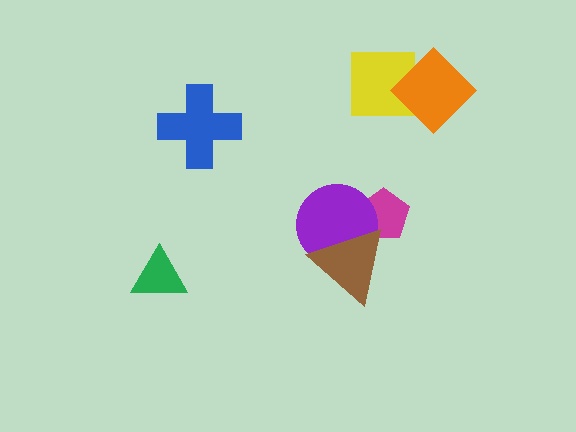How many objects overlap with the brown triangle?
2 objects overlap with the brown triangle.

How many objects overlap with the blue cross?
0 objects overlap with the blue cross.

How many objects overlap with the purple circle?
2 objects overlap with the purple circle.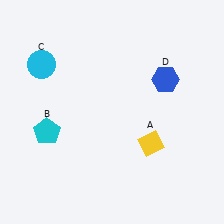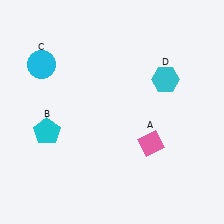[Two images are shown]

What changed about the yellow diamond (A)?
In Image 1, A is yellow. In Image 2, it changed to pink.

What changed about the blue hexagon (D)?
In Image 1, D is blue. In Image 2, it changed to cyan.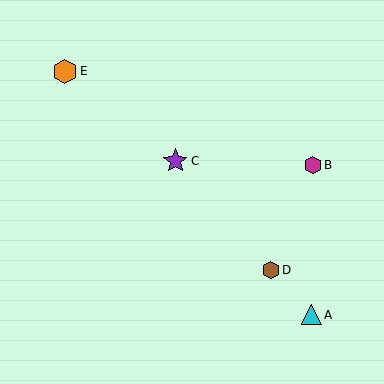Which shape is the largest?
The purple star (labeled C) is the largest.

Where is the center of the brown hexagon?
The center of the brown hexagon is at (271, 270).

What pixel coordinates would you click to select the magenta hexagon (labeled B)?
Click at (313, 165) to select the magenta hexagon B.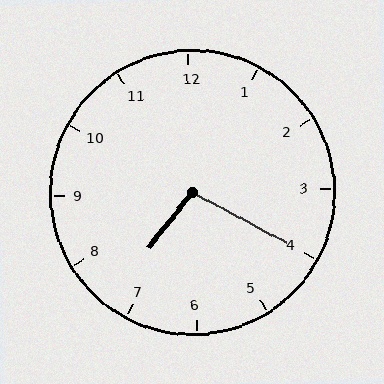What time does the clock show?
7:20.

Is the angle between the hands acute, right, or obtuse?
It is obtuse.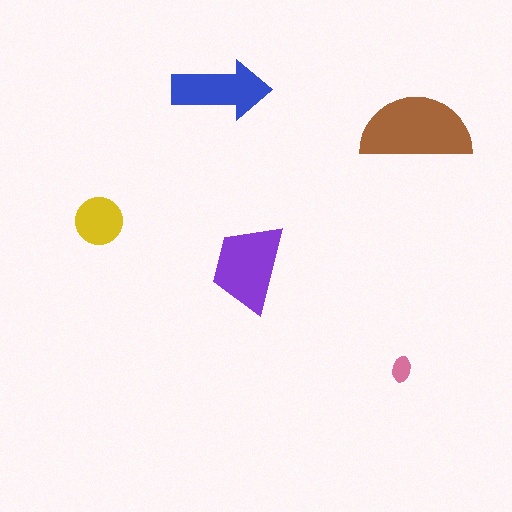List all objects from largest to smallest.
The brown semicircle, the purple trapezoid, the blue arrow, the yellow circle, the pink ellipse.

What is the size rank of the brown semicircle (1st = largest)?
1st.